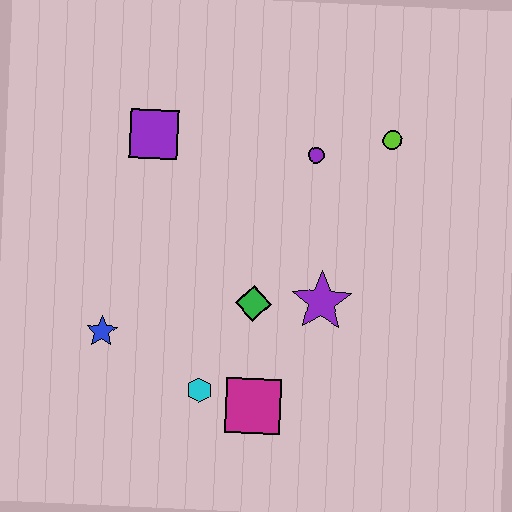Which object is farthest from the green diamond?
The lime circle is farthest from the green diamond.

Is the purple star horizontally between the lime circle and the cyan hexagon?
Yes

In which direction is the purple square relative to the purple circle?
The purple square is to the left of the purple circle.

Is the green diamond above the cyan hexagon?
Yes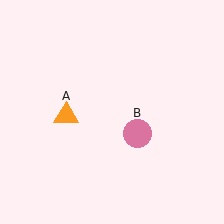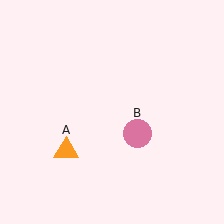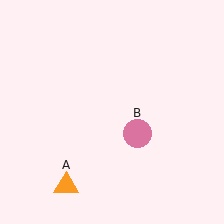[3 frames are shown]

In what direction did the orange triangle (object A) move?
The orange triangle (object A) moved down.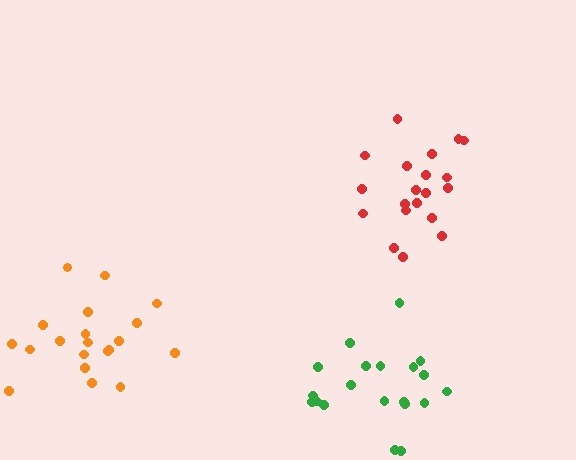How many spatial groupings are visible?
There are 3 spatial groupings.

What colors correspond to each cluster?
The clusters are colored: red, green, orange.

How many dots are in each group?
Group 1: 20 dots, Group 2: 20 dots, Group 3: 20 dots (60 total).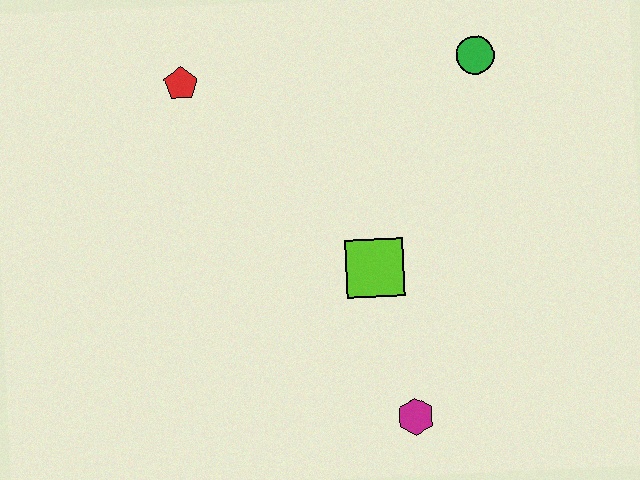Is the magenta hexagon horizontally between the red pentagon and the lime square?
No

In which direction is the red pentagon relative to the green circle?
The red pentagon is to the left of the green circle.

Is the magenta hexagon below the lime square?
Yes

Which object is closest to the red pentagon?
The lime square is closest to the red pentagon.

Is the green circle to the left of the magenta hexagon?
No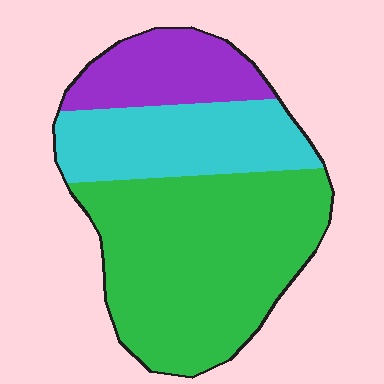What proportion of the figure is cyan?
Cyan covers around 25% of the figure.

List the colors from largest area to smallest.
From largest to smallest: green, cyan, purple.